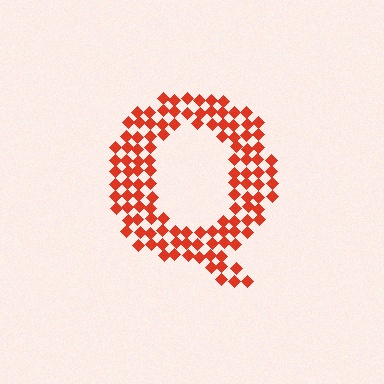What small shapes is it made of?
It is made of small diamonds.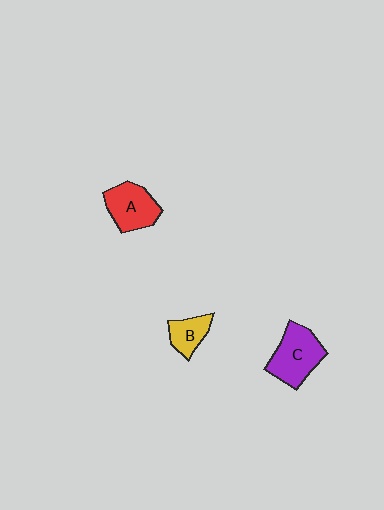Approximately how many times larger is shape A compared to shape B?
Approximately 1.6 times.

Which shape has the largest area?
Shape C (purple).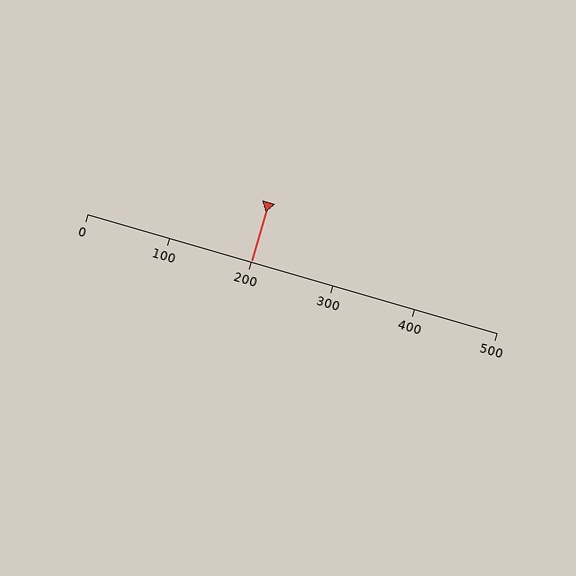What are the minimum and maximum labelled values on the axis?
The axis runs from 0 to 500.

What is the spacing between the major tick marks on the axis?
The major ticks are spaced 100 apart.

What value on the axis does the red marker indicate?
The marker indicates approximately 200.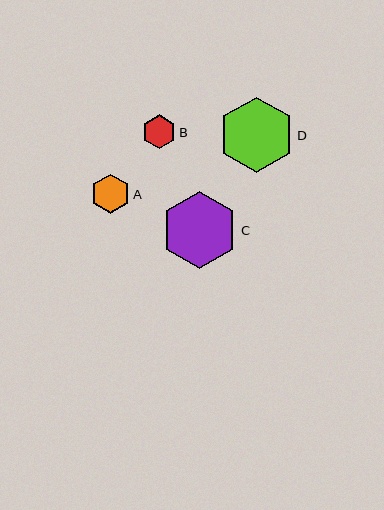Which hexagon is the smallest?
Hexagon B is the smallest with a size of approximately 34 pixels.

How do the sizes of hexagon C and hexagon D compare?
Hexagon C and hexagon D are approximately the same size.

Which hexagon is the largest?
Hexagon C is the largest with a size of approximately 77 pixels.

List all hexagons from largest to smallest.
From largest to smallest: C, D, A, B.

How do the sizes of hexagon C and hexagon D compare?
Hexagon C and hexagon D are approximately the same size.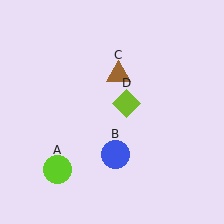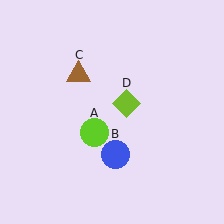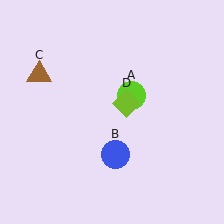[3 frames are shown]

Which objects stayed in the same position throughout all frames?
Blue circle (object B) and lime diamond (object D) remained stationary.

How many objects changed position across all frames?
2 objects changed position: lime circle (object A), brown triangle (object C).